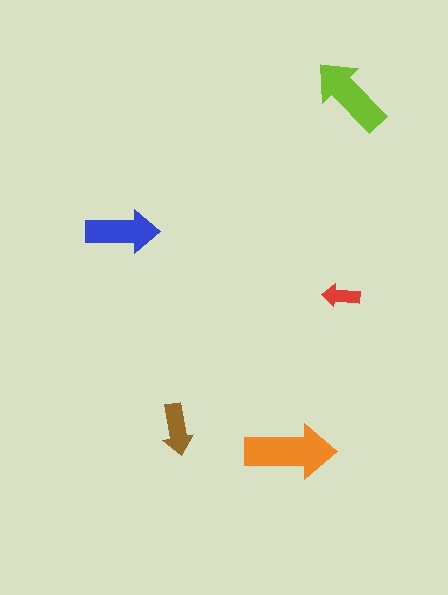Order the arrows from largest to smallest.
the orange one, the lime one, the blue one, the brown one, the red one.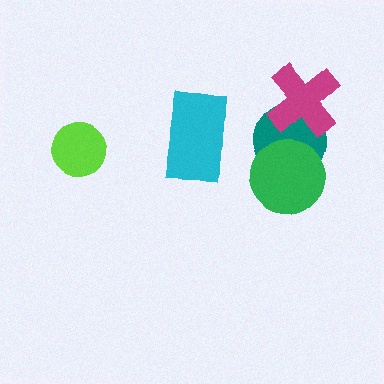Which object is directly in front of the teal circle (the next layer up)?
The magenta cross is directly in front of the teal circle.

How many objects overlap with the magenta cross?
1 object overlaps with the magenta cross.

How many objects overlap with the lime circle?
0 objects overlap with the lime circle.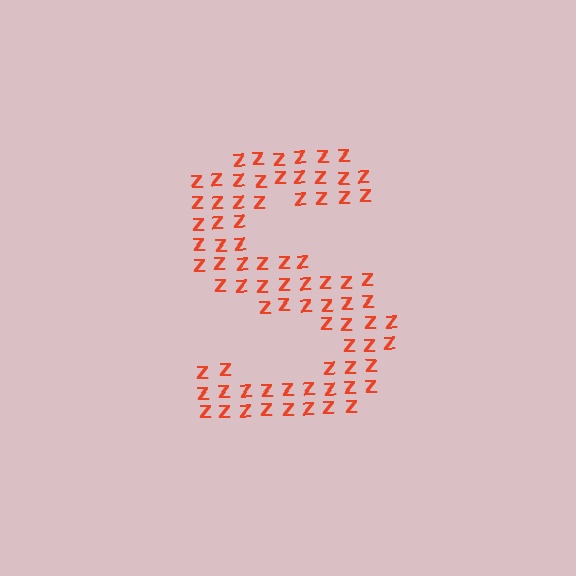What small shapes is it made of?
It is made of small letter Z's.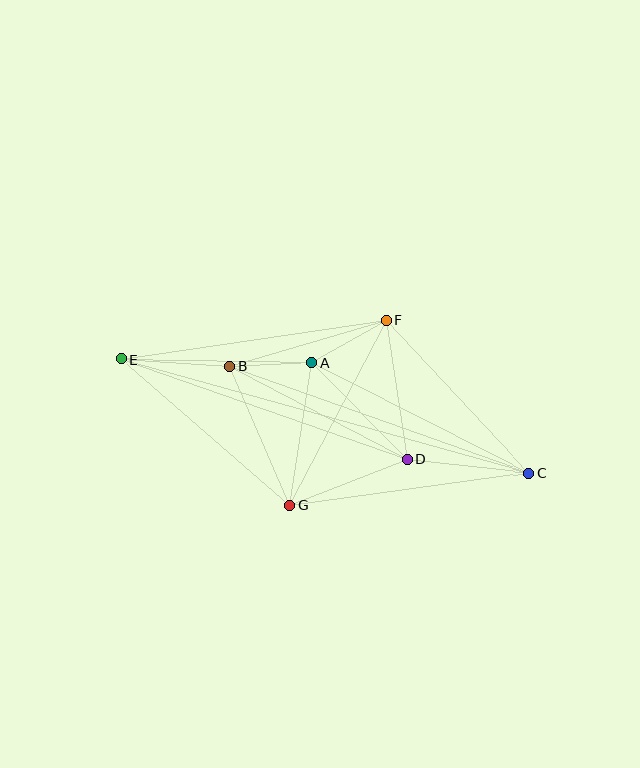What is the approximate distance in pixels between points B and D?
The distance between B and D is approximately 201 pixels.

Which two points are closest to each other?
Points A and B are closest to each other.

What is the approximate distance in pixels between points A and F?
The distance between A and F is approximately 86 pixels.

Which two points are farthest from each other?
Points C and E are farthest from each other.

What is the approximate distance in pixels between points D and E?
The distance between D and E is approximately 303 pixels.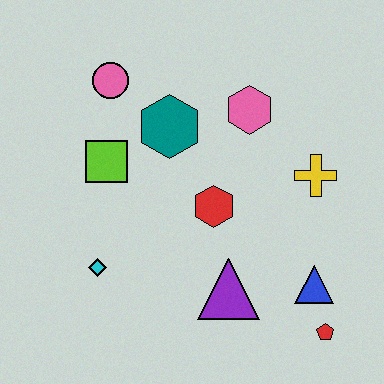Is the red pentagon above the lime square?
No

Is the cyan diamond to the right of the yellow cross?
No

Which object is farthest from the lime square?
The red pentagon is farthest from the lime square.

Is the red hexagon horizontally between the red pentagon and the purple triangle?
No